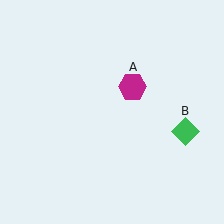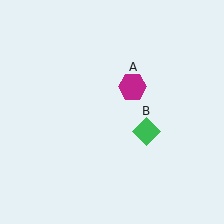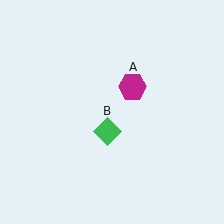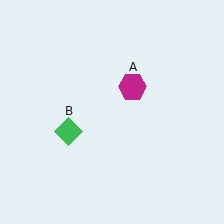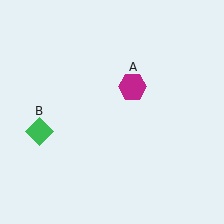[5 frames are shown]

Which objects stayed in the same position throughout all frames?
Magenta hexagon (object A) remained stationary.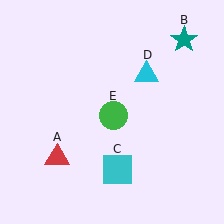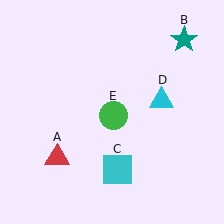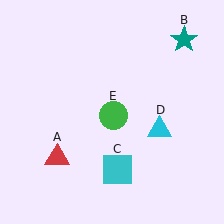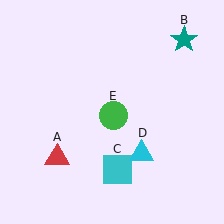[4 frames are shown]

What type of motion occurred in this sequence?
The cyan triangle (object D) rotated clockwise around the center of the scene.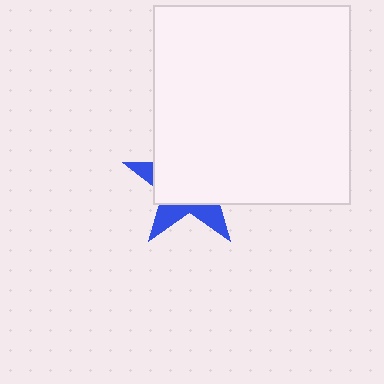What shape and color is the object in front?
The object in front is a white rectangle.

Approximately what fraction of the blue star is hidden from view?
Roughly 69% of the blue star is hidden behind the white rectangle.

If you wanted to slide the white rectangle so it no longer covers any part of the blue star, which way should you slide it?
Slide it toward the upper-right — that is the most direct way to separate the two shapes.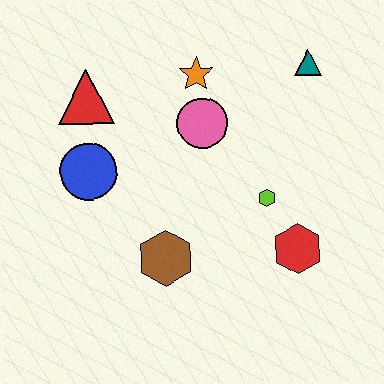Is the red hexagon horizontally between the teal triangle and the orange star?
Yes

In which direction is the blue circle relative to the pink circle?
The blue circle is to the left of the pink circle.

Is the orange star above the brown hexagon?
Yes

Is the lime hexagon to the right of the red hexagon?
No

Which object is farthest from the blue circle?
The teal triangle is farthest from the blue circle.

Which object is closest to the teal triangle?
The orange star is closest to the teal triangle.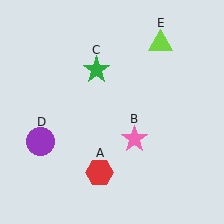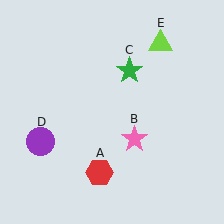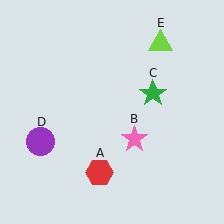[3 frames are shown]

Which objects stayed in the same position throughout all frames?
Red hexagon (object A) and pink star (object B) and purple circle (object D) and lime triangle (object E) remained stationary.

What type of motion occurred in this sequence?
The green star (object C) rotated clockwise around the center of the scene.